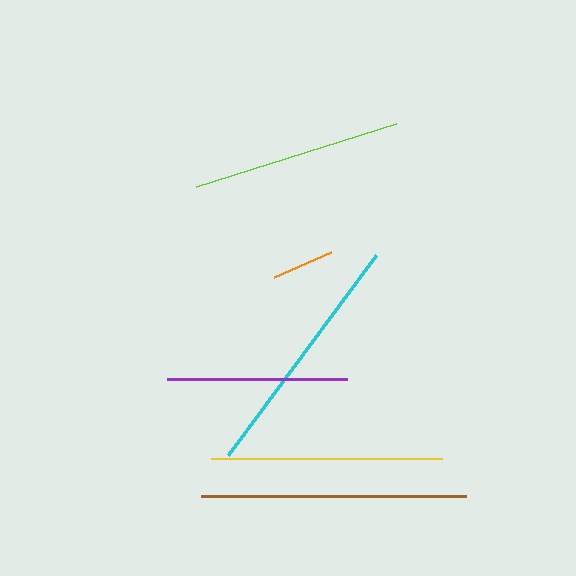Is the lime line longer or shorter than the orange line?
The lime line is longer than the orange line.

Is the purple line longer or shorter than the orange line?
The purple line is longer than the orange line.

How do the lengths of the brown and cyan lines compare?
The brown and cyan lines are approximately the same length.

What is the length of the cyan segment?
The cyan segment is approximately 249 pixels long.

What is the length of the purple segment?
The purple segment is approximately 180 pixels long.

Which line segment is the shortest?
The orange line is the shortest at approximately 62 pixels.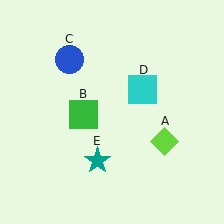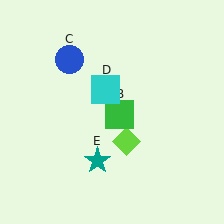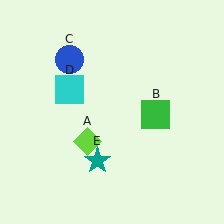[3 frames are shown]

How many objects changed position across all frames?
3 objects changed position: lime diamond (object A), green square (object B), cyan square (object D).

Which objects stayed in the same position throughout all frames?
Blue circle (object C) and teal star (object E) remained stationary.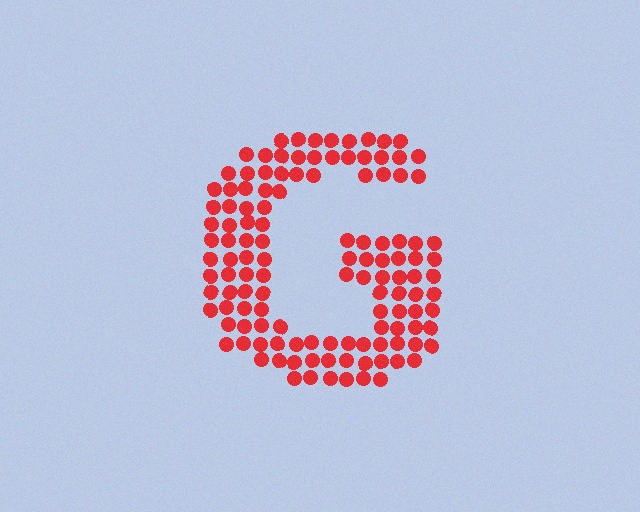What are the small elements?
The small elements are circles.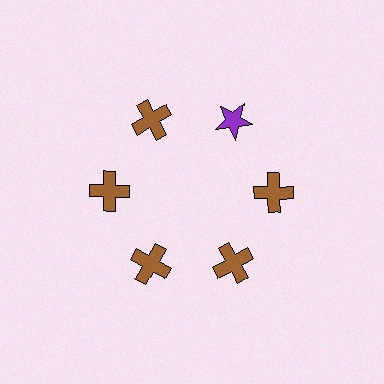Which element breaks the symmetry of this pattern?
The purple star at roughly the 1 o'clock position breaks the symmetry. All other shapes are brown crosses.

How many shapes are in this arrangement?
There are 6 shapes arranged in a ring pattern.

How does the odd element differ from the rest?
It differs in both color (purple instead of brown) and shape (star instead of cross).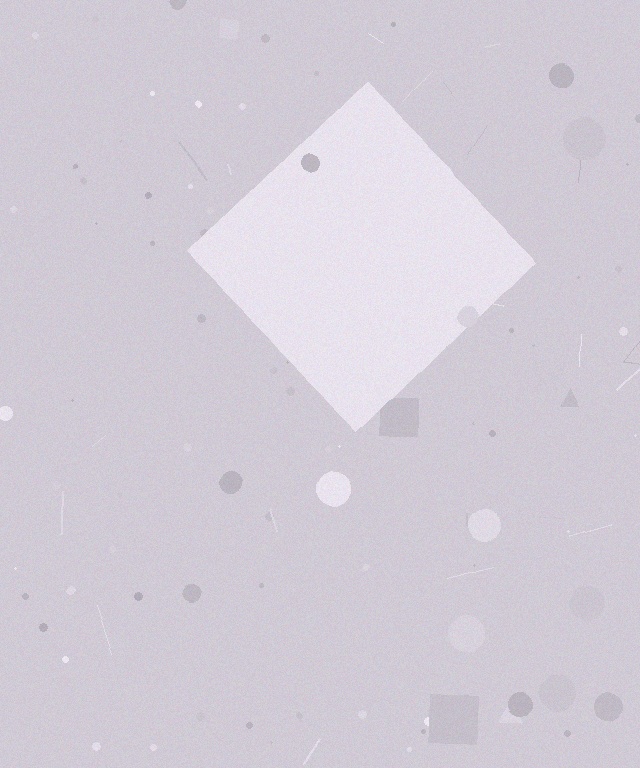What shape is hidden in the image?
A diamond is hidden in the image.